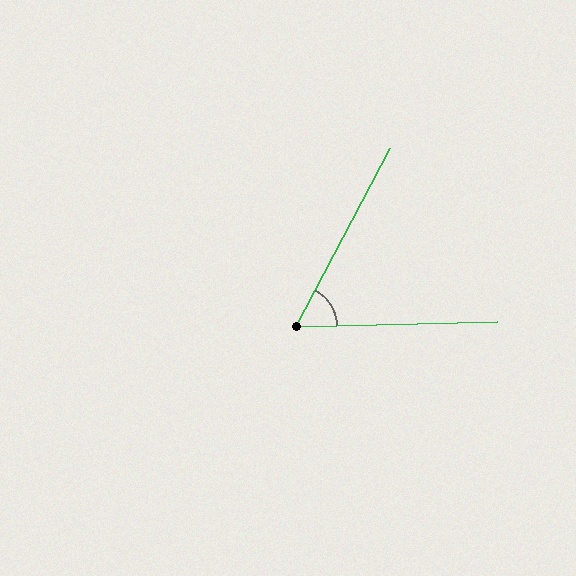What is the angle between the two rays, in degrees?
Approximately 61 degrees.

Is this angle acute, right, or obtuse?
It is acute.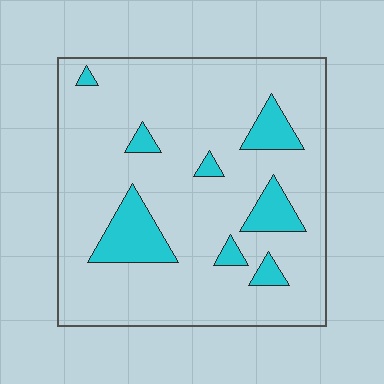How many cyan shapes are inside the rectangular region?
8.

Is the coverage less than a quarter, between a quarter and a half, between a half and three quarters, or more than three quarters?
Less than a quarter.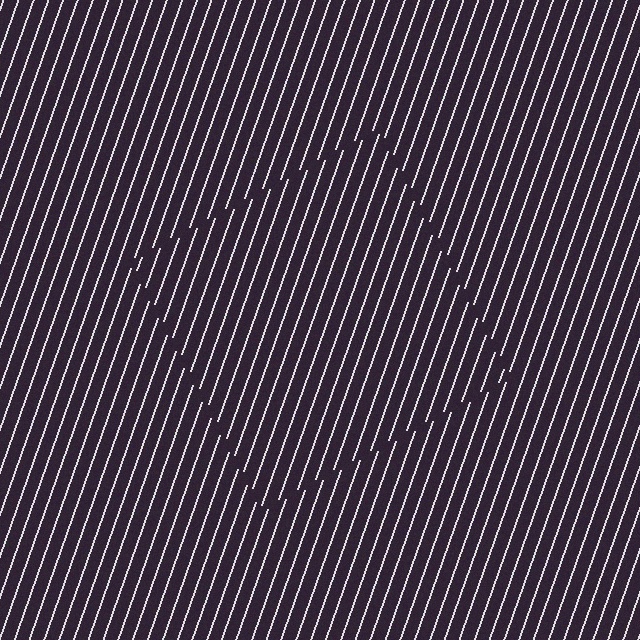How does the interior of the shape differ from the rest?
The interior of the shape contains the same grating, shifted by half a period — the contour is defined by the phase discontinuity where line-ends from the inner and outer gratings abut.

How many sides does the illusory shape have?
4 sides — the line-ends trace a square.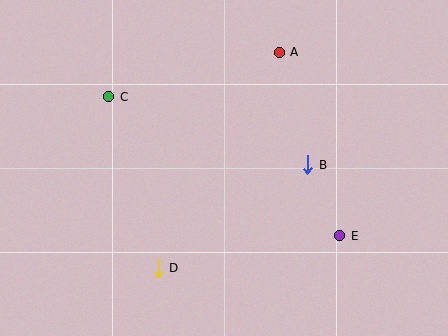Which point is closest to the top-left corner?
Point C is closest to the top-left corner.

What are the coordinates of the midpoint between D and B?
The midpoint between D and B is at (233, 216).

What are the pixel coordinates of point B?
Point B is at (308, 165).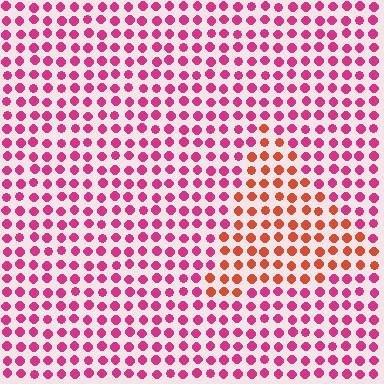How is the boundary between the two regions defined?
The boundary is defined purely by a slight shift in hue (about 41 degrees). Spacing, size, and orientation are identical on both sides.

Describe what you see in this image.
The image is filled with small magenta elements in a uniform arrangement. A triangle-shaped region is visible where the elements are tinted to a slightly different hue, forming a subtle color boundary.